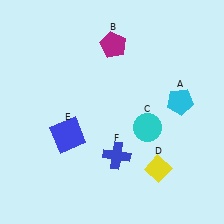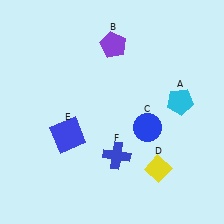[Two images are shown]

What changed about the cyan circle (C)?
In Image 1, C is cyan. In Image 2, it changed to blue.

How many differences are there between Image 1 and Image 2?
There are 2 differences between the two images.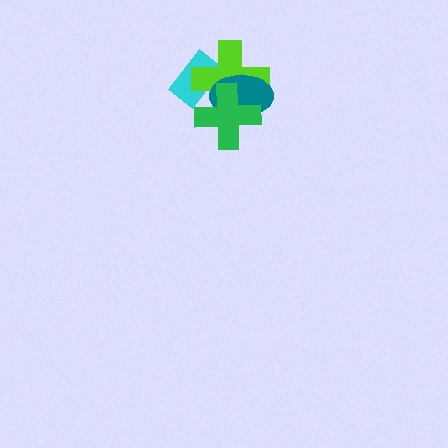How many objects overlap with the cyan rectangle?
3 objects overlap with the cyan rectangle.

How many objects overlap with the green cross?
3 objects overlap with the green cross.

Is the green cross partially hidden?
No, no other shape covers it.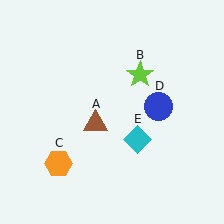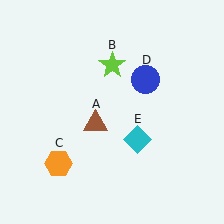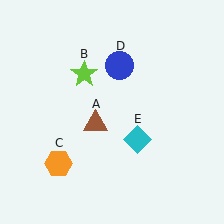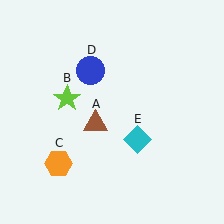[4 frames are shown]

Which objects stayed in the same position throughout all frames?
Brown triangle (object A) and orange hexagon (object C) and cyan diamond (object E) remained stationary.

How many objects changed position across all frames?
2 objects changed position: lime star (object B), blue circle (object D).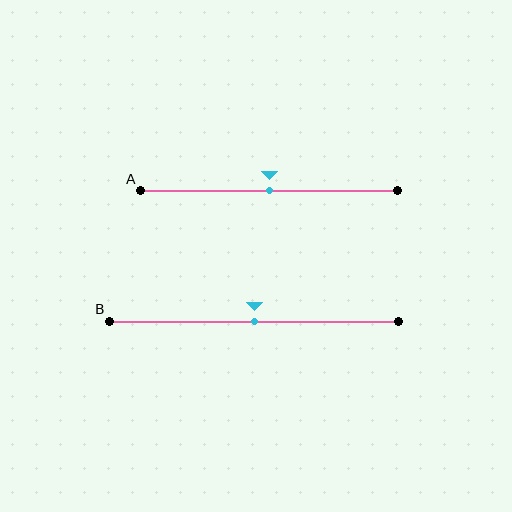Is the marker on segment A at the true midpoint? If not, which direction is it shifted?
Yes, the marker on segment A is at the true midpoint.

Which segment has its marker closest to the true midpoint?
Segment A has its marker closest to the true midpoint.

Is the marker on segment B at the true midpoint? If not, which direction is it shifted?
Yes, the marker on segment B is at the true midpoint.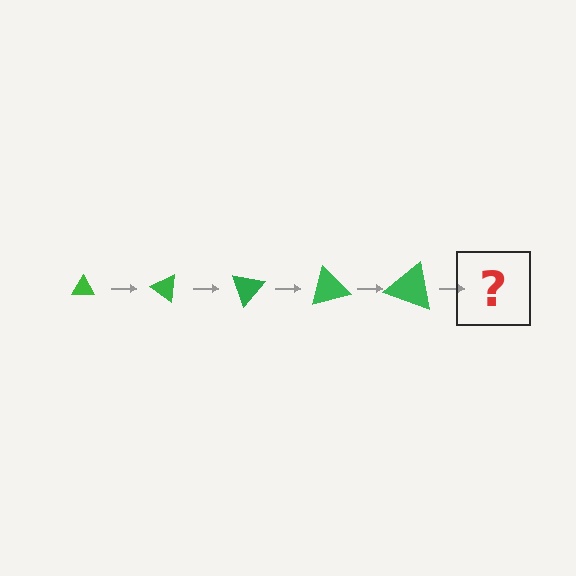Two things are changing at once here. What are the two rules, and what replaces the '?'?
The two rules are that the triangle grows larger each step and it rotates 35 degrees each step. The '?' should be a triangle, larger than the previous one and rotated 175 degrees from the start.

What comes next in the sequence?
The next element should be a triangle, larger than the previous one and rotated 175 degrees from the start.